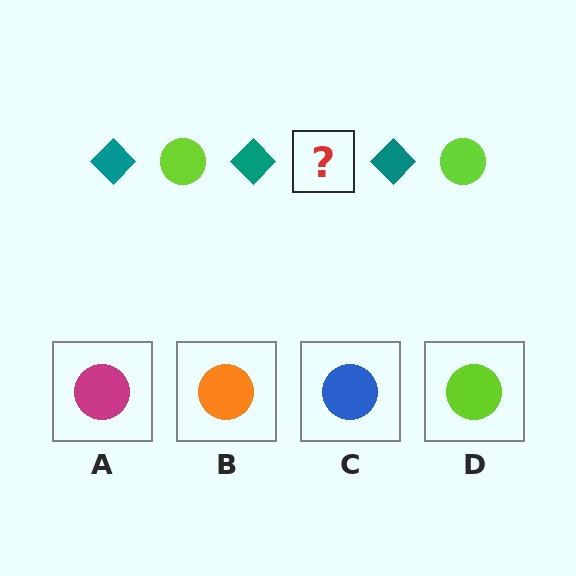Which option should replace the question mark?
Option D.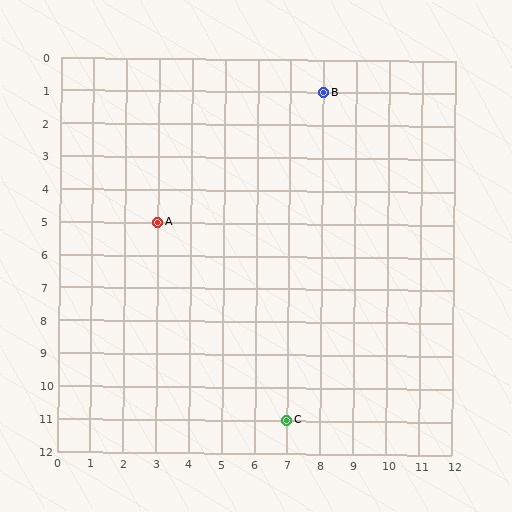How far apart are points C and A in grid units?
Points C and A are 4 columns and 6 rows apart (about 7.2 grid units diagonally).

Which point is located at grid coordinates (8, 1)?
Point B is at (8, 1).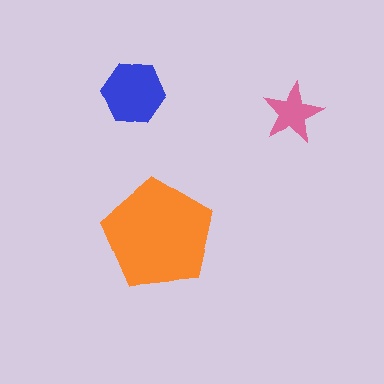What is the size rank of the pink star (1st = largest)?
3rd.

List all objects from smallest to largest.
The pink star, the blue hexagon, the orange pentagon.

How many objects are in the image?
There are 3 objects in the image.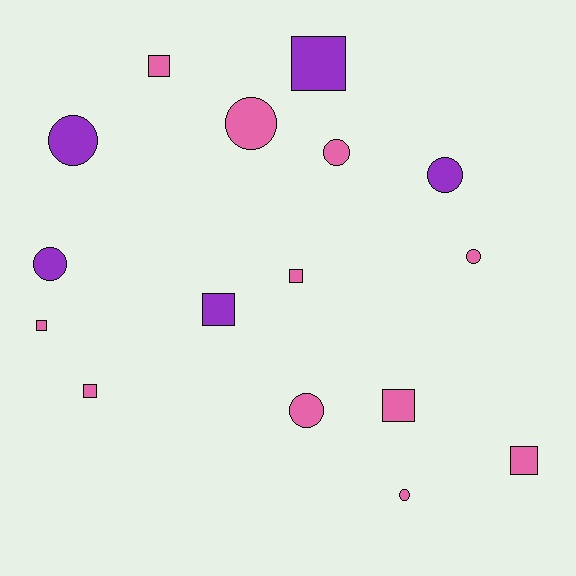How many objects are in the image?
There are 16 objects.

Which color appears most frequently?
Pink, with 11 objects.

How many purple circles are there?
There are 3 purple circles.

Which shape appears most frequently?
Square, with 8 objects.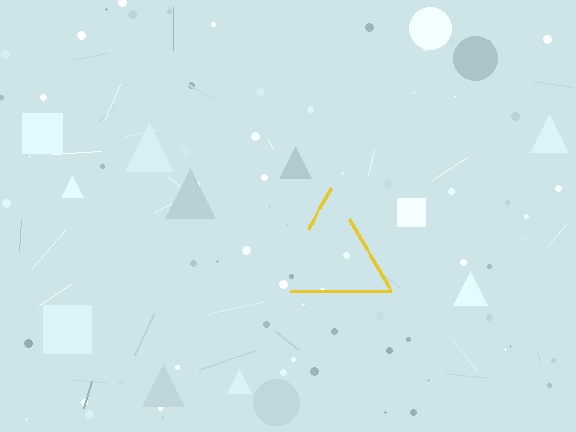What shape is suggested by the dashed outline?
The dashed outline suggests a triangle.